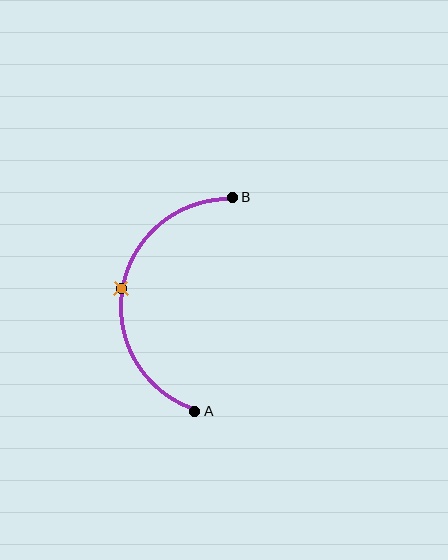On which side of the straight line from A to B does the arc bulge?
The arc bulges to the left of the straight line connecting A and B.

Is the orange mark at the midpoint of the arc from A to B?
Yes. The orange mark lies on the arc at equal arc-length from both A and B — it is the arc midpoint.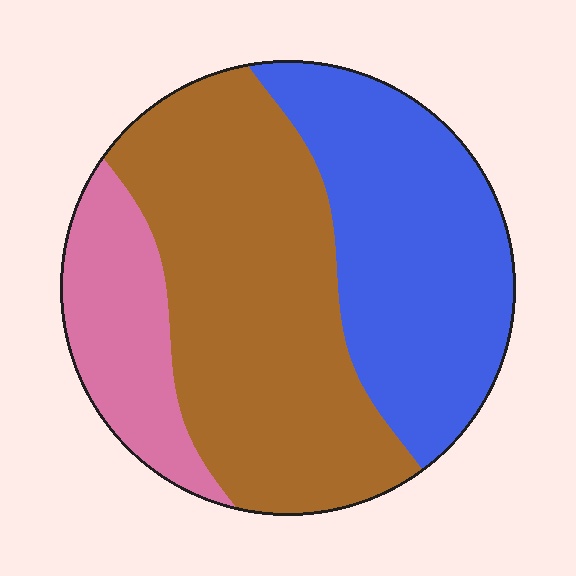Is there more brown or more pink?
Brown.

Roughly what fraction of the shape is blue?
Blue takes up between a third and a half of the shape.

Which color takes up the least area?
Pink, at roughly 15%.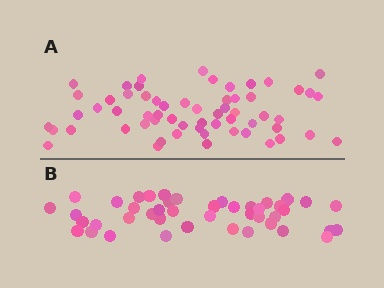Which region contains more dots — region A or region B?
Region A (the top region) has more dots.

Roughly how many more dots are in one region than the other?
Region A has approximately 15 more dots than region B.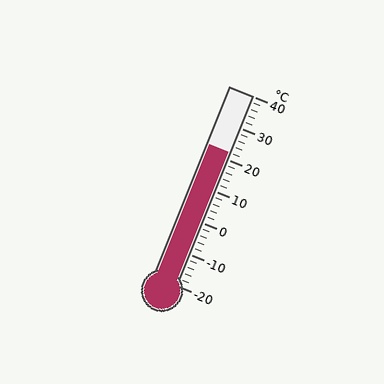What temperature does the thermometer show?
The thermometer shows approximately 22°C.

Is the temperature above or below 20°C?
The temperature is above 20°C.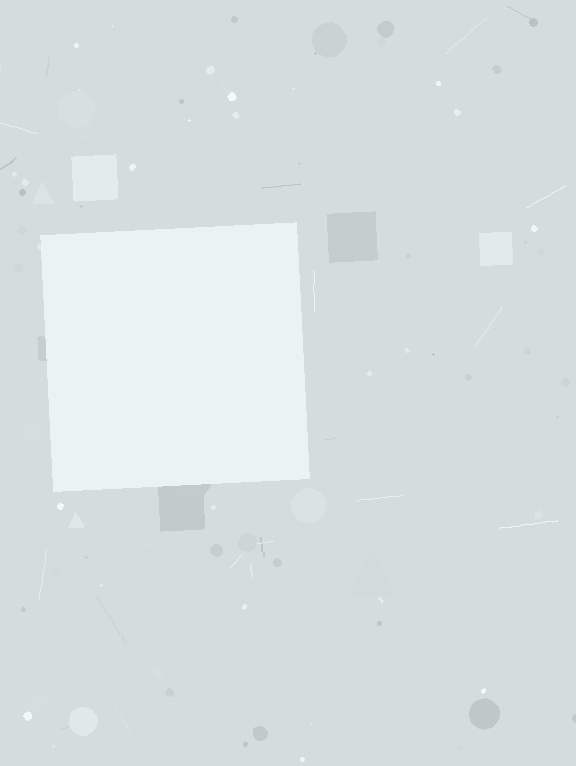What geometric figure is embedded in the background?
A square is embedded in the background.